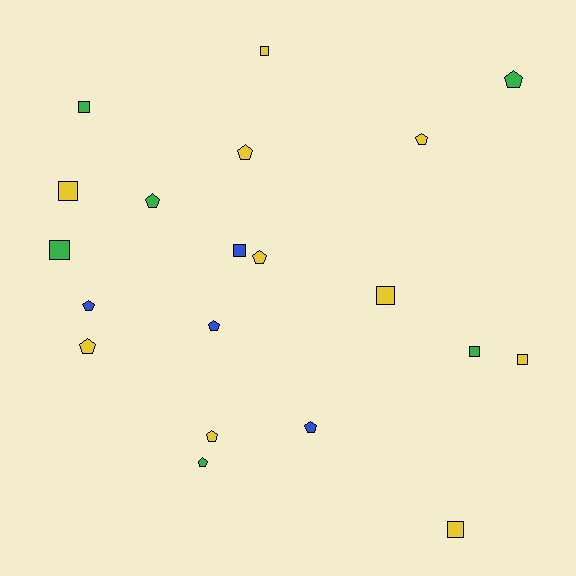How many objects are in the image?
There are 20 objects.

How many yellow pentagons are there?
There are 5 yellow pentagons.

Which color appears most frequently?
Yellow, with 10 objects.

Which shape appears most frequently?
Pentagon, with 11 objects.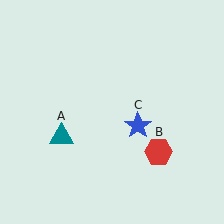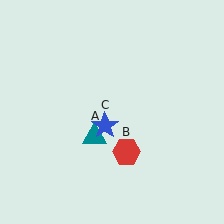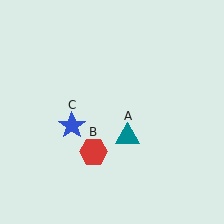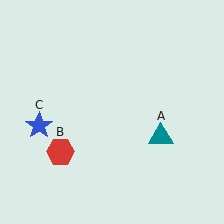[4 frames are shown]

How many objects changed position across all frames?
3 objects changed position: teal triangle (object A), red hexagon (object B), blue star (object C).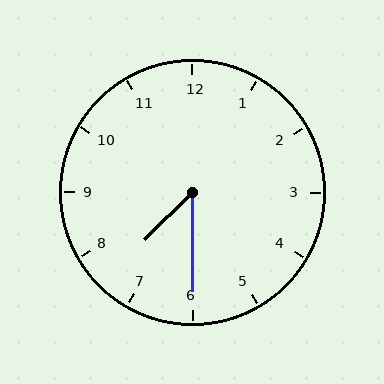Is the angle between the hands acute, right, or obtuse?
It is acute.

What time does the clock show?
7:30.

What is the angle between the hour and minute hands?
Approximately 45 degrees.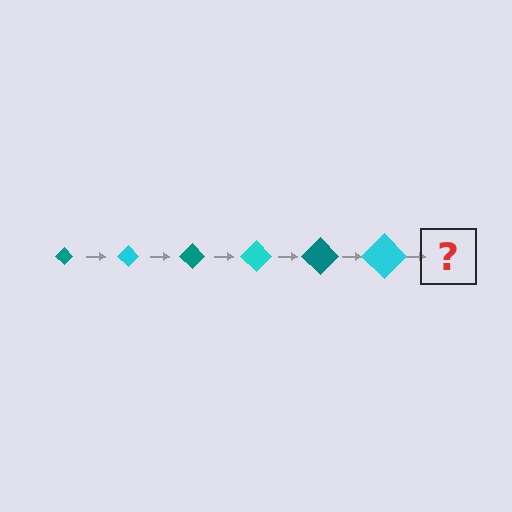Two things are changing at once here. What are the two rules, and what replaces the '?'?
The two rules are that the diamond grows larger each step and the color cycles through teal and cyan. The '?' should be a teal diamond, larger than the previous one.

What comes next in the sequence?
The next element should be a teal diamond, larger than the previous one.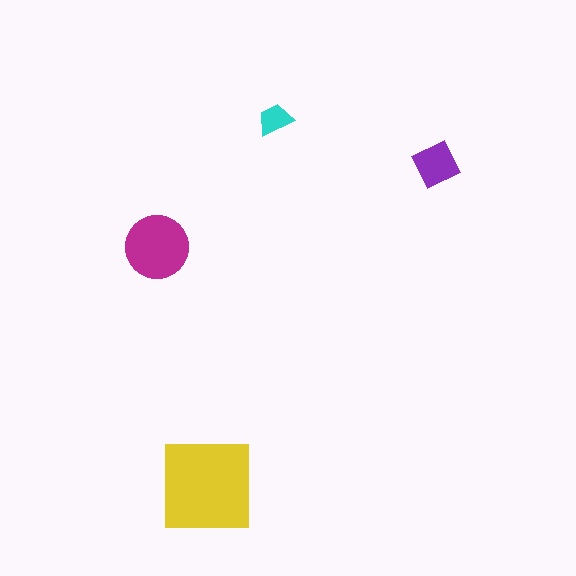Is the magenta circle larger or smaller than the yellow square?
Smaller.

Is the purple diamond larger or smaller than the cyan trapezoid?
Larger.